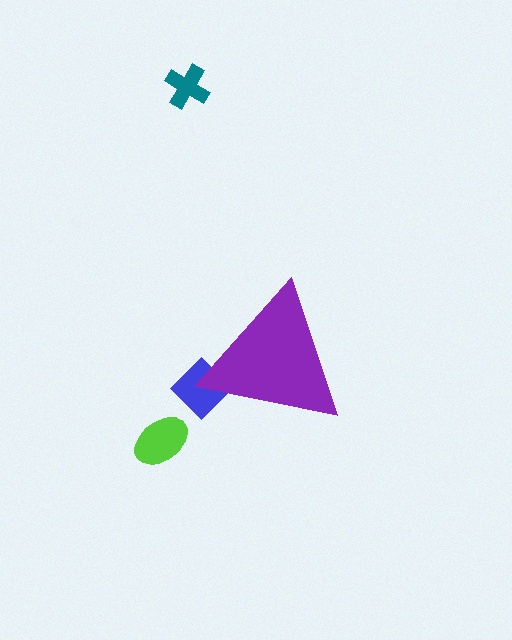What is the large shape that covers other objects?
A purple triangle.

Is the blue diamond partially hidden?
Yes, the blue diamond is partially hidden behind the purple triangle.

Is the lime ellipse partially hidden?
No, the lime ellipse is fully visible.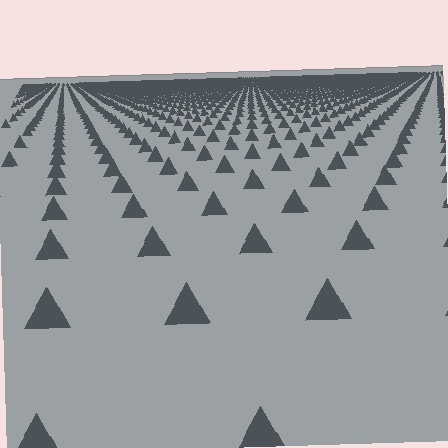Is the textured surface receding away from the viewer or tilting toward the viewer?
The surface is receding away from the viewer. Texture elements get smaller and denser toward the top.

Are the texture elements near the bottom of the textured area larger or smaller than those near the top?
Larger. Near the bottom, elements are closer to the viewer and appear at a bigger on-screen size.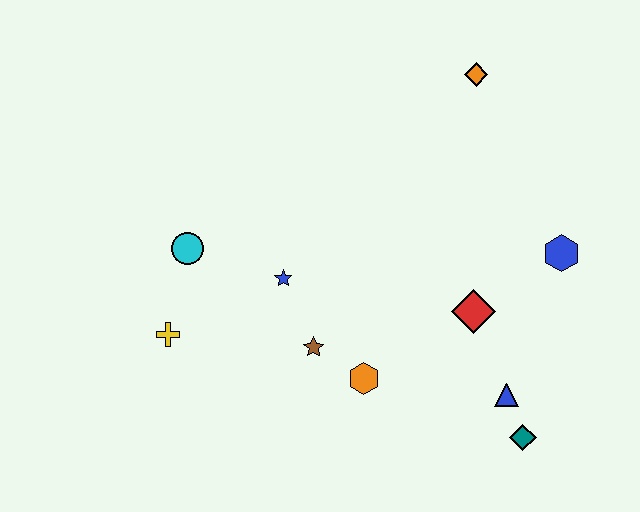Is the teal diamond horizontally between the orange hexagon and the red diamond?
No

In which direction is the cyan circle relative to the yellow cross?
The cyan circle is above the yellow cross.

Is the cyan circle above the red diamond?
Yes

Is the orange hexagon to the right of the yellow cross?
Yes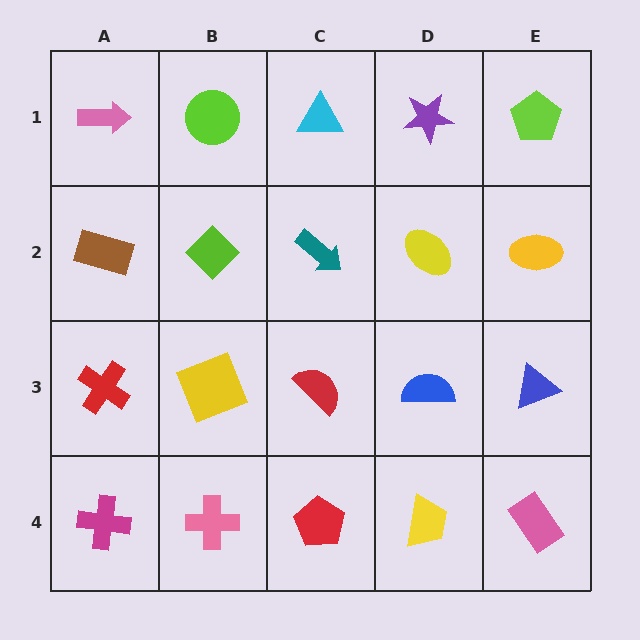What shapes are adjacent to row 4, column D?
A blue semicircle (row 3, column D), a red pentagon (row 4, column C), a pink rectangle (row 4, column E).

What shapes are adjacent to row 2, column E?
A lime pentagon (row 1, column E), a blue triangle (row 3, column E), a yellow ellipse (row 2, column D).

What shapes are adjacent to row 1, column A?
A brown rectangle (row 2, column A), a lime circle (row 1, column B).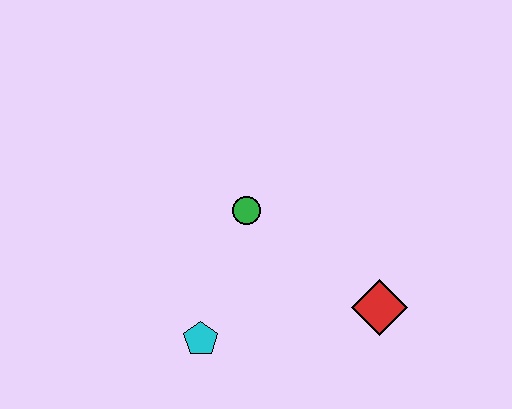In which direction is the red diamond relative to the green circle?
The red diamond is to the right of the green circle.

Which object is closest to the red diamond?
The green circle is closest to the red diamond.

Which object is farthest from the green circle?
The red diamond is farthest from the green circle.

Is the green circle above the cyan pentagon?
Yes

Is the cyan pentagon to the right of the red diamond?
No